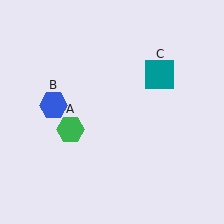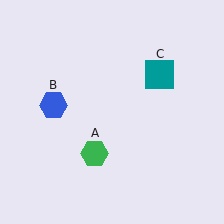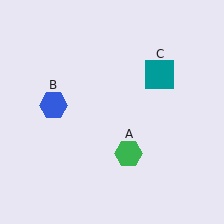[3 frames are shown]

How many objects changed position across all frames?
1 object changed position: green hexagon (object A).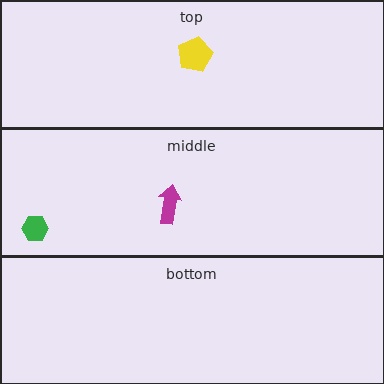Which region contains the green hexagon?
The middle region.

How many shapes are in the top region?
1.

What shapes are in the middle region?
The magenta arrow, the green hexagon.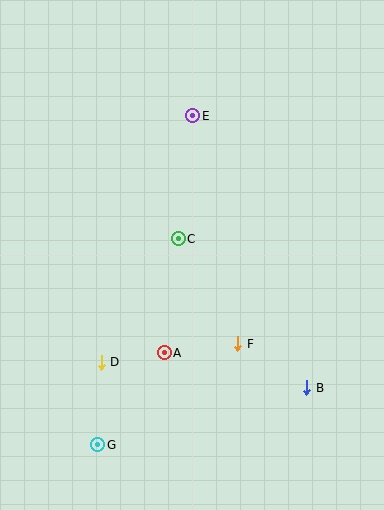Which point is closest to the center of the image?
Point C at (178, 239) is closest to the center.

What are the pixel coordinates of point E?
Point E is at (193, 116).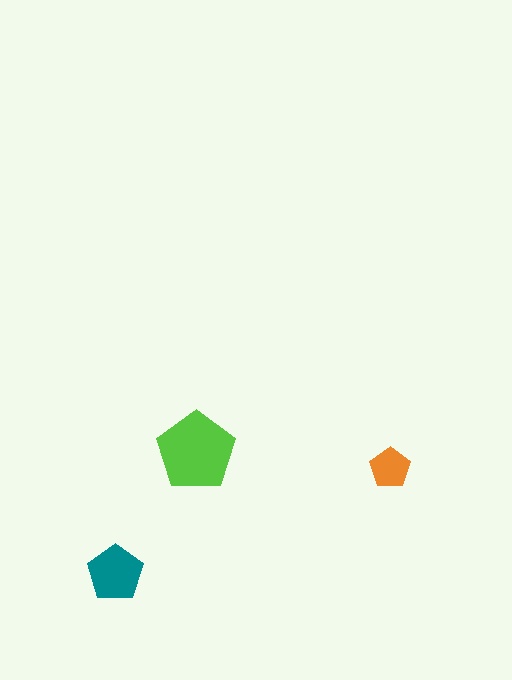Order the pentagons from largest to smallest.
the lime one, the teal one, the orange one.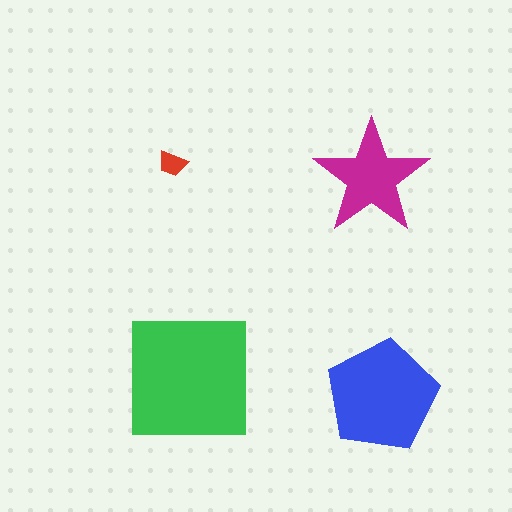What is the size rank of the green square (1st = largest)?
1st.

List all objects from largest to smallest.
The green square, the blue pentagon, the magenta star, the red trapezoid.